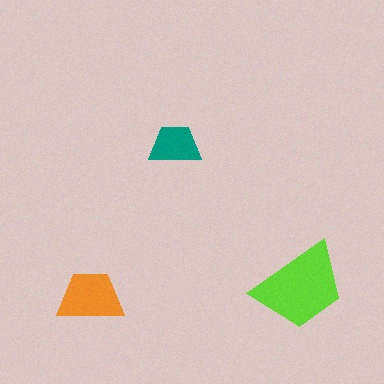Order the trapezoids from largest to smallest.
the lime one, the orange one, the teal one.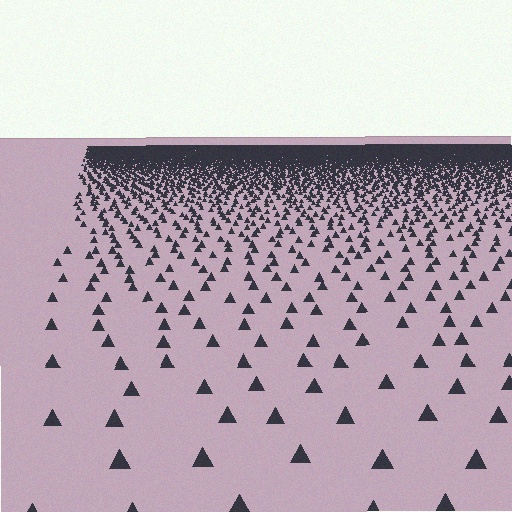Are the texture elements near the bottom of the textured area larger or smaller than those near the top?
Larger. Near the bottom, elements are closer to the viewer and appear at a bigger on-screen size.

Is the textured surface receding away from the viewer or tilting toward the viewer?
The surface is receding away from the viewer. Texture elements get smaller and denser toward the top.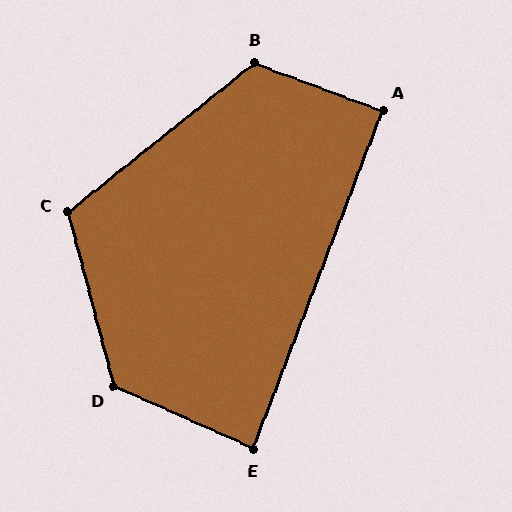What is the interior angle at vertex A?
Approximately 89 degrees (approximately right).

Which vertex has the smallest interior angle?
E, at approximately 87 degrees.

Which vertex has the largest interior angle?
D, at approximately 129 degrees.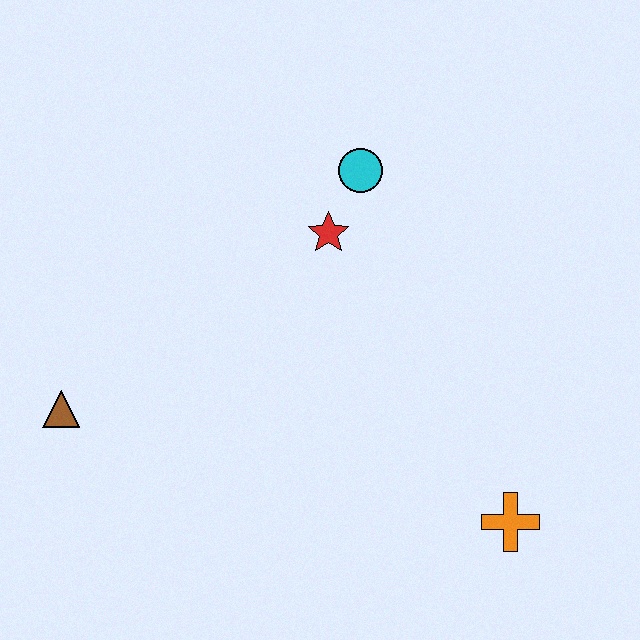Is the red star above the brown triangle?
Yes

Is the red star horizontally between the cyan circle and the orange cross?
No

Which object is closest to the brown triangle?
The red star is closest to the brown triangle.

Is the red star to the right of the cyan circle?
No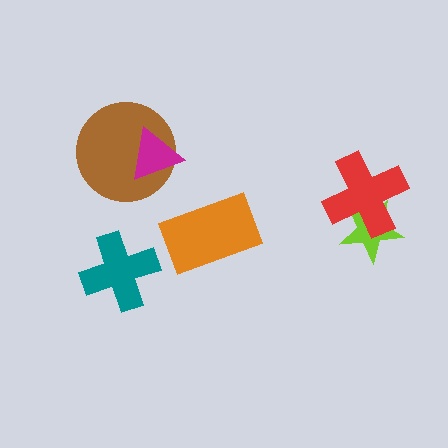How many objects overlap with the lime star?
1 object overlaps with the lime star.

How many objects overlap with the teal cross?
0 objects overlap with the teal cross.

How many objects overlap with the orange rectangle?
0 objects overlap with the orange rectangle.